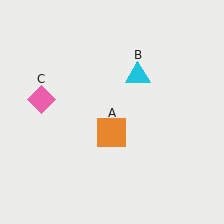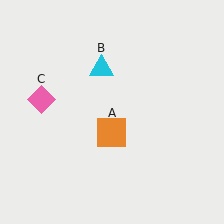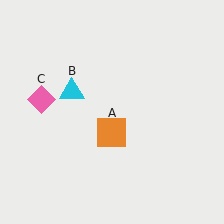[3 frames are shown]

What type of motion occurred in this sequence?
The cyan triangle (object B) rotated counterclockwise around the center of the scene.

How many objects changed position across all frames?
1 object changed position: cyan triangle (object B).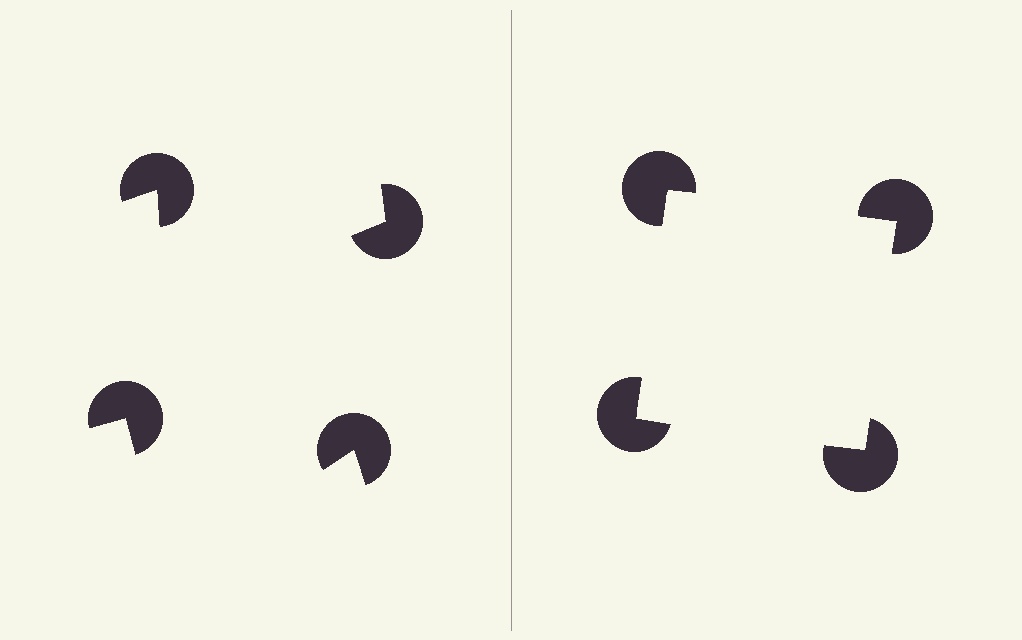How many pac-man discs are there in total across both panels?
8 — 4 on each side.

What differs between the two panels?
The pac-man discs are positioned identically on both sides; only the wedge orientations differ. On the right they align to a square; on the left they are misaligned.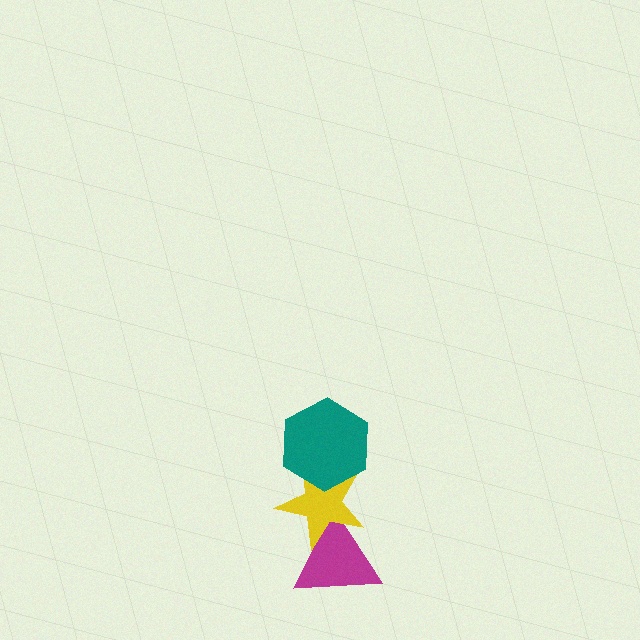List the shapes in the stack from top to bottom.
From top to bottom: the teal hexagon, the yellow star, the magenta triangle.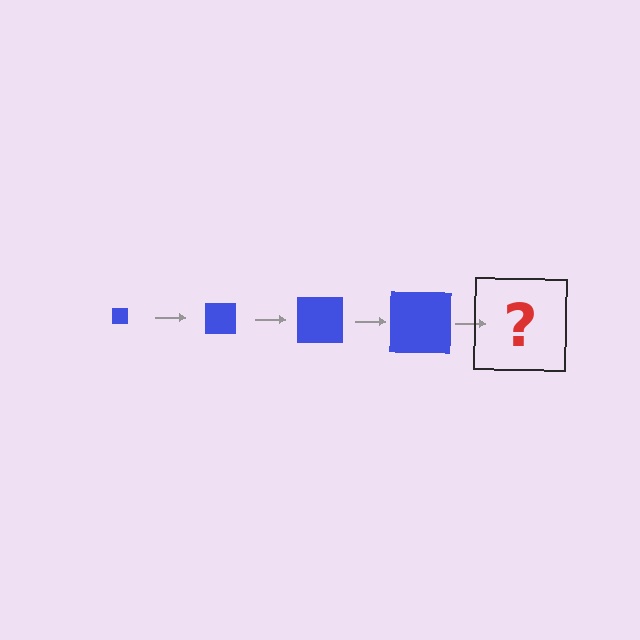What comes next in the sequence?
The next element should be a blue square, larger than the previous one.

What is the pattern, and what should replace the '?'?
The pattern is that the square gets progressively larger each step. The '?' should be a blue square, larger than the previous one.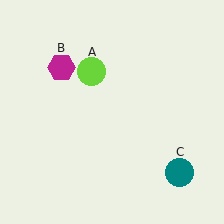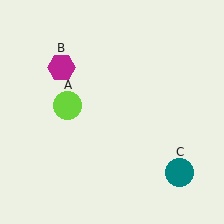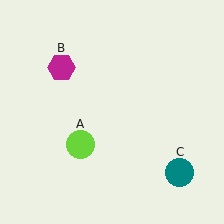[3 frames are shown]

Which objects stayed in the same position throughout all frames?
Magenta hexagon (object B) and teal circle (object C) remained stationary.